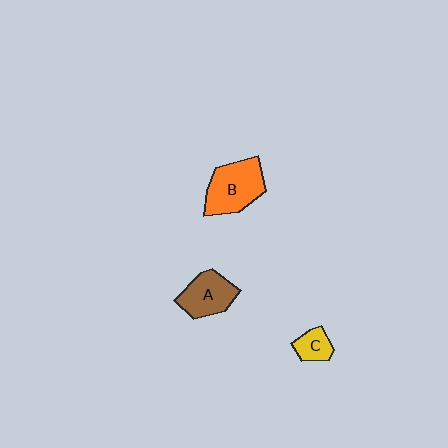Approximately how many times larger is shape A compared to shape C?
Approximately 1.9 times.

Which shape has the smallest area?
Shape C (yellow).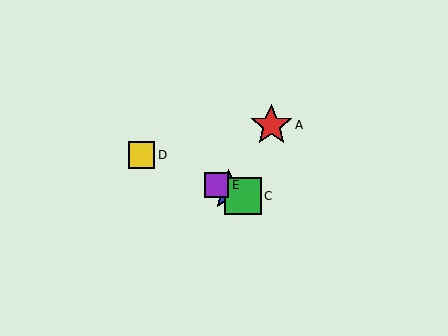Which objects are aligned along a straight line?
Objects B, C, D, E are aligned along a straight line.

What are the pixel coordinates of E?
Object E is at (217, 185).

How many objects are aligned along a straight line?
4 objects (B, C, D, E) are aligned along a straight line.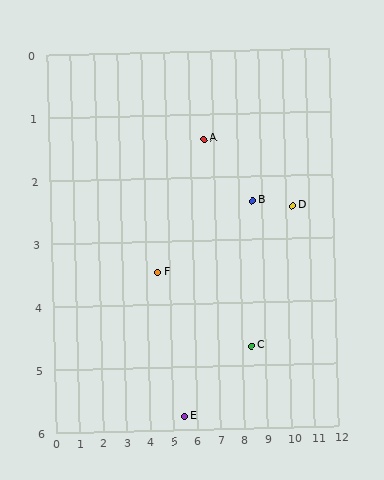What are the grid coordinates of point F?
Point F is at approximately (4.5, 3.5).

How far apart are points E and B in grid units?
Points E and B are about 4.6 grid units apart.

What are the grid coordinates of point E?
Point E is at approximately (5.5, 5.8).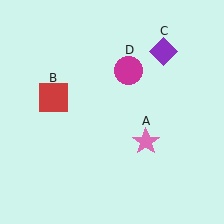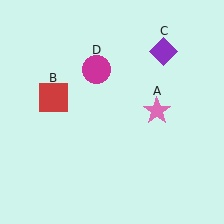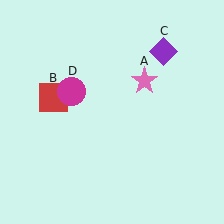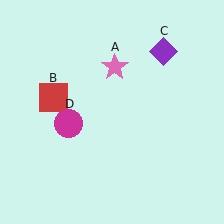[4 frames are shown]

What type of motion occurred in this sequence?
The pink star (object A), magenta circle (object D) rotated counterclockwise around the center of the scene.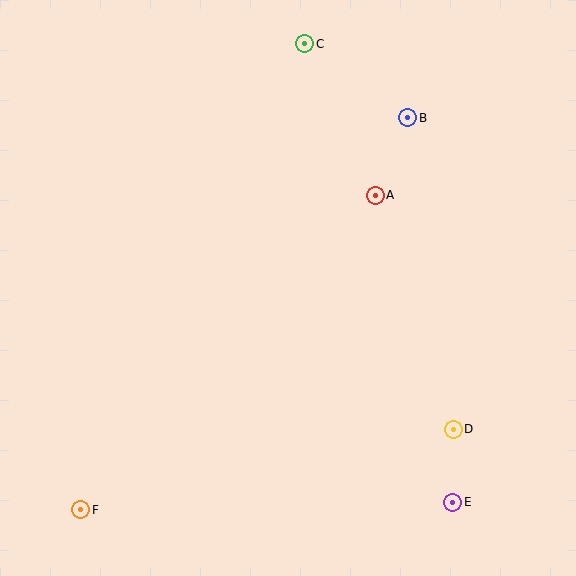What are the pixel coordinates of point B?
Point B is at (408, 118).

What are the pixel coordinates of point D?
Point D is at (453, 429).